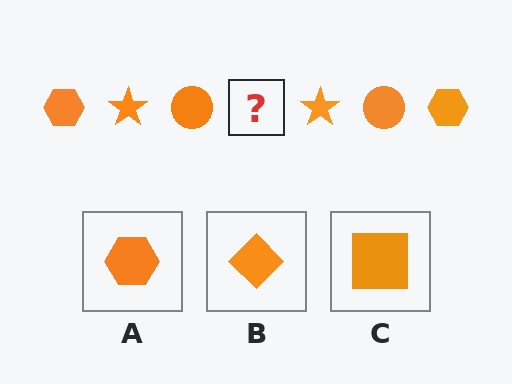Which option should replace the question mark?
Option A.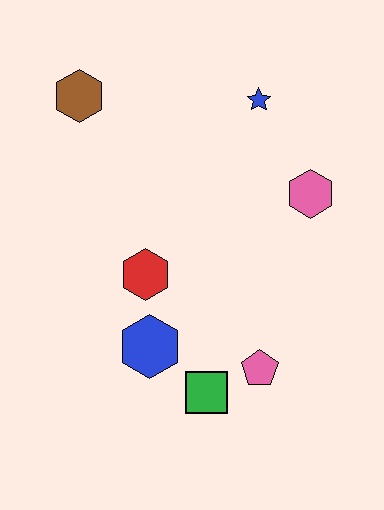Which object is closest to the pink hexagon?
The blue star is closest to the pink hexagon.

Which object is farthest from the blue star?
The green square is farthest from the blue star.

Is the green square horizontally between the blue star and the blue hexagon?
Yes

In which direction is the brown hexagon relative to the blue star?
The brown hexagon is to the left of the blue star.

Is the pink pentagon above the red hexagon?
No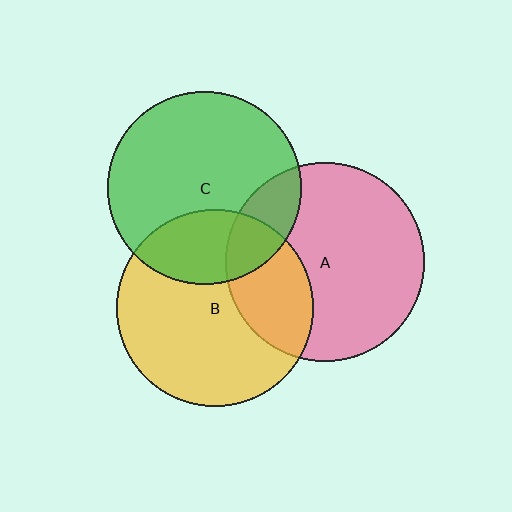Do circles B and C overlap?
Yes.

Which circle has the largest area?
Circle A (pink).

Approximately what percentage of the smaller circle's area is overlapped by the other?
Approximately 25%.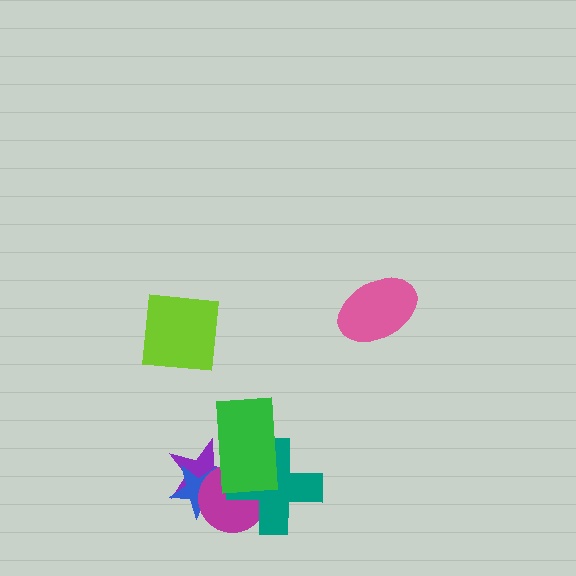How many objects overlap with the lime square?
0 objects overlap with the lime square.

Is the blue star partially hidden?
Yes, it is partially covered by another shape.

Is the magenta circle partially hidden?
Yes, it is partially covered by another shape.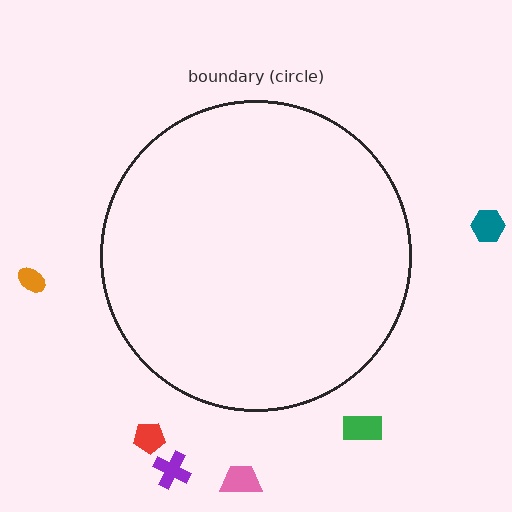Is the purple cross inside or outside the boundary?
Outside.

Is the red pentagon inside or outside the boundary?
Outside.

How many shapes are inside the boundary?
0 inside, 6 outside.